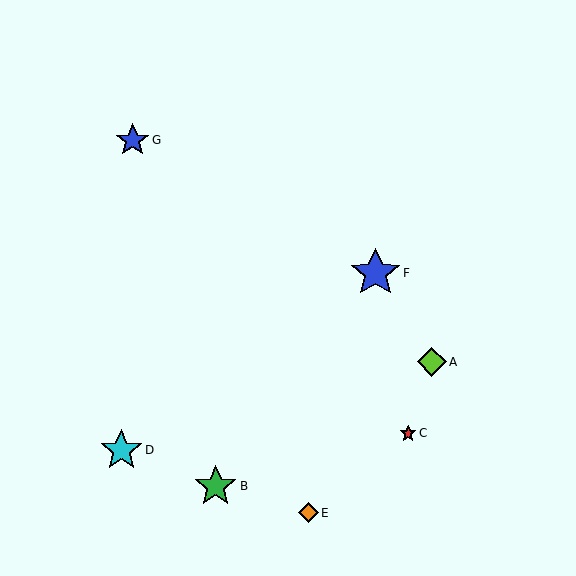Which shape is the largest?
The blue star (labeled F) is the largest.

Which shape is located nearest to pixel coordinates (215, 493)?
The green star (labeled B) at (216, 486) is nearest to that location.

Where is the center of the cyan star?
The center of the cyan star is at (121, 450).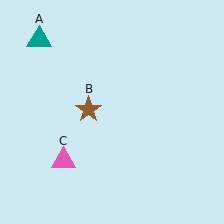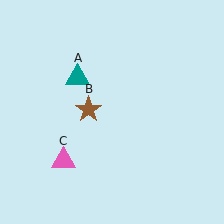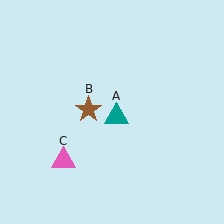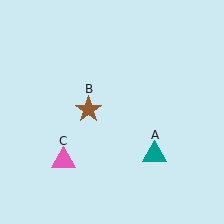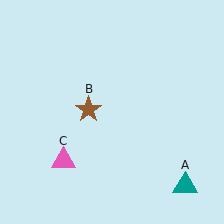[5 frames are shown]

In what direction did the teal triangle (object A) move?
The teal triangle (object A) moved down and to the right.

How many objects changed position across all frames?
1 object changed position: teal triangle (object A).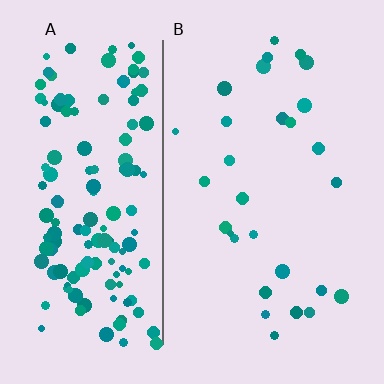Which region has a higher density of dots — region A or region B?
A (the left).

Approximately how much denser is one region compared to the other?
Approximately 5.5× — region A over region B.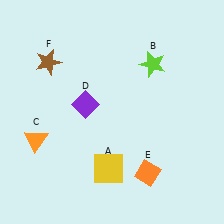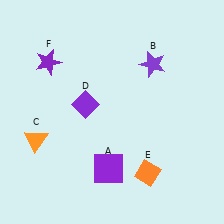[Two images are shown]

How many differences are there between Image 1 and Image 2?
There are 3 differences between the two images.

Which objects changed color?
A changed from yellow to purple. B changed from lime to purple. F changed from brown to purple.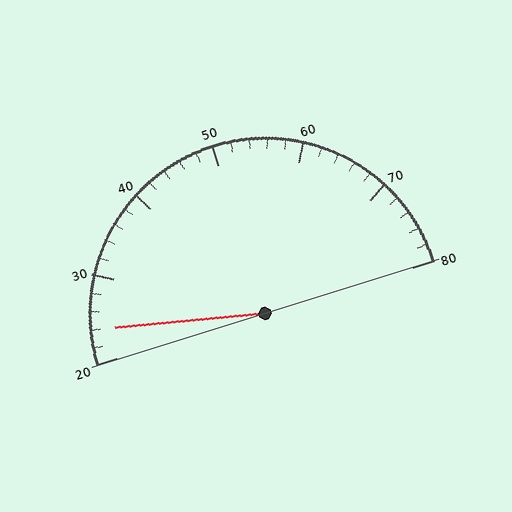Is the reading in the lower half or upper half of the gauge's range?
The reading is in the lower half of the range (20 to 80).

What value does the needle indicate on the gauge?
The needle indicates approximately 24.